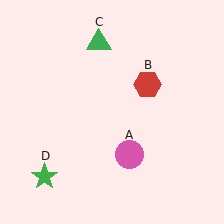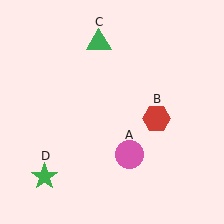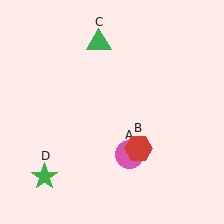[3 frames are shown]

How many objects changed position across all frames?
1 object changed position: red hexagon (object B).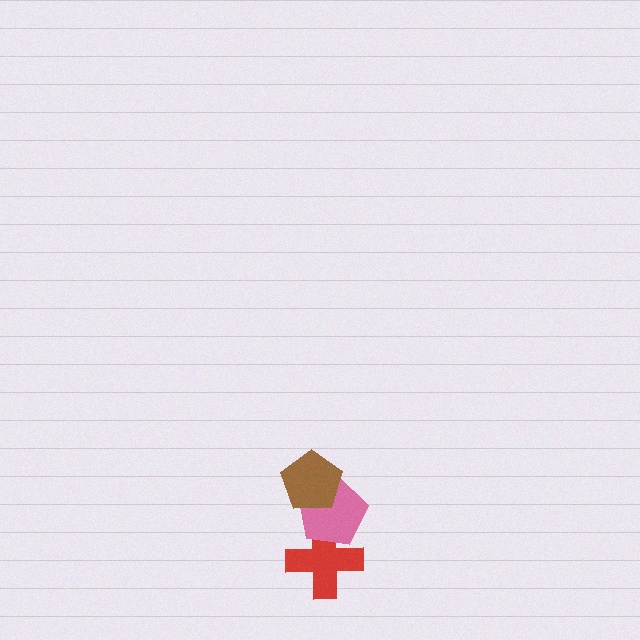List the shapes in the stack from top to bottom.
From top to bottom: the brown pentagon, the pink pentagon, the red cross.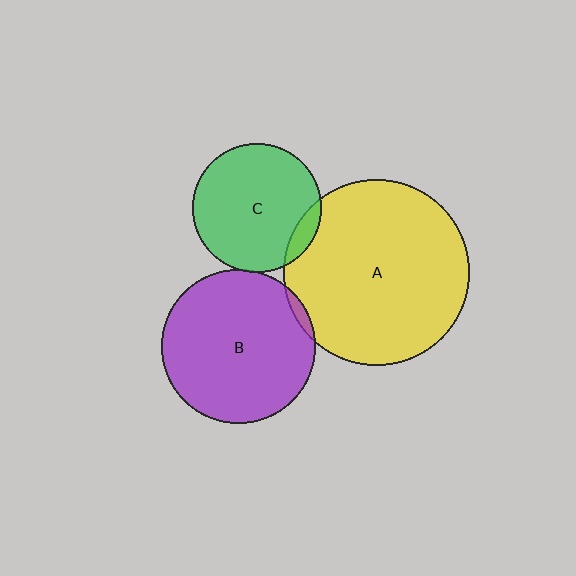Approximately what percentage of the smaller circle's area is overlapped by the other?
Approximately 10%.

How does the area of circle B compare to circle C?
Approximately 1.4 times.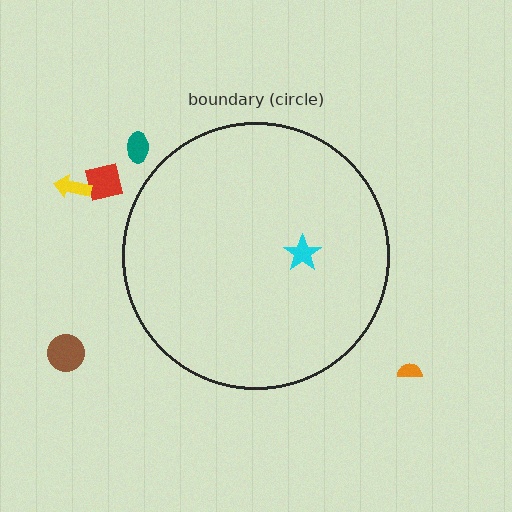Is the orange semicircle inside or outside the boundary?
Outside.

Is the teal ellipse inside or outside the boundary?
Outside.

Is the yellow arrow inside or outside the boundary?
Outside.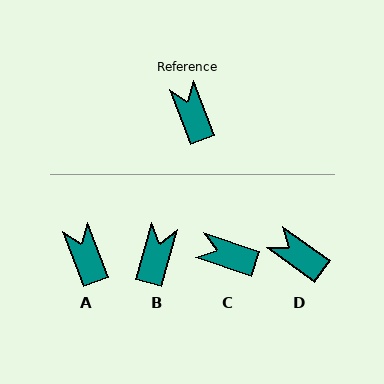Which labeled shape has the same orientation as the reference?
A.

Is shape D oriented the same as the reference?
No, it is off by about 33 degrees.